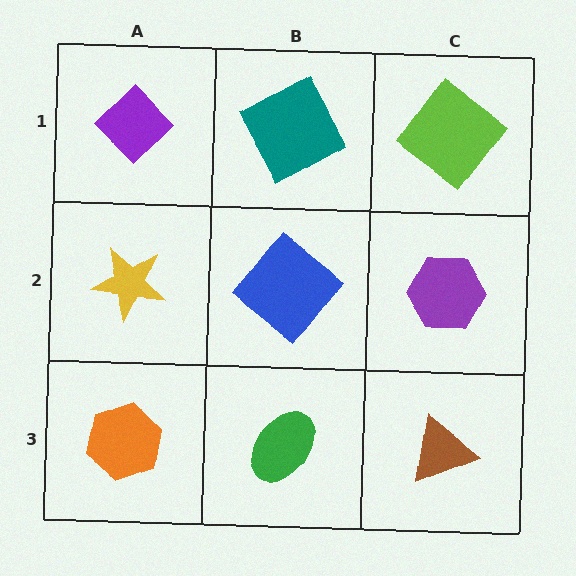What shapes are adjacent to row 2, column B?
A teal square (row 1, column B), a green ellipse (row 3, column B), a yellow star (row 2, column A), a purple hexagon (row 2, column C).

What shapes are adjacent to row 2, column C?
A lime diamond (row 1, column C), a brown triangle (row 3, column C), a blue diamond (row 2, column B).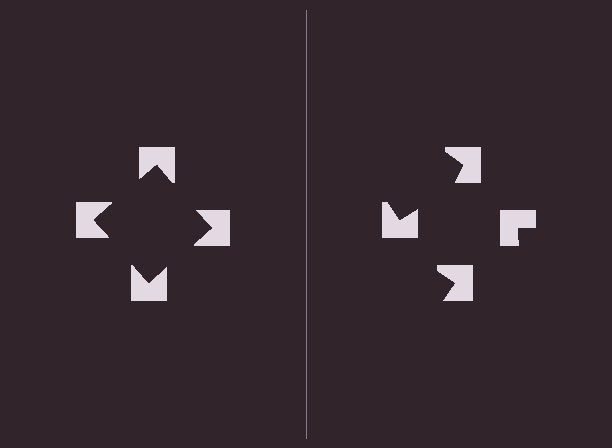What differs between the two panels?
The notched squares are positioned identically on both sides; only the wedge orientations differ. On the left they align to a square; on the right they are misaligned.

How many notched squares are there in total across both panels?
8 — 4 on each side.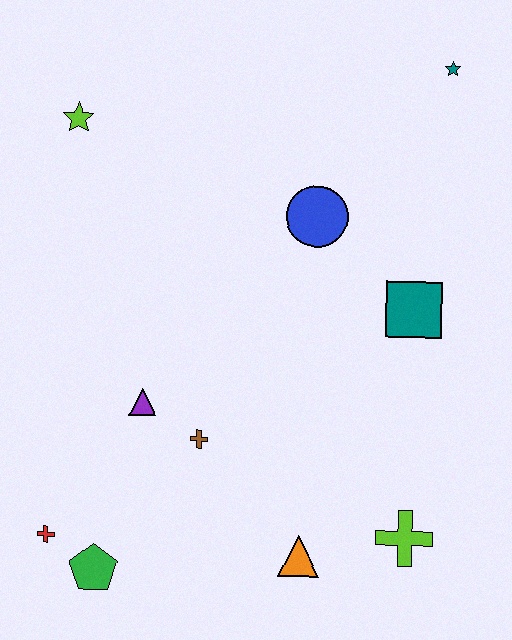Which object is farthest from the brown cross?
The teal star is farthest from the brown cross.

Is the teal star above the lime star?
Yes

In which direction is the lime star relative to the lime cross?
The lime star is above the lime cross.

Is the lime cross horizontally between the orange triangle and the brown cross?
No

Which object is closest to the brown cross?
The purple triangle is closest to the brown cross.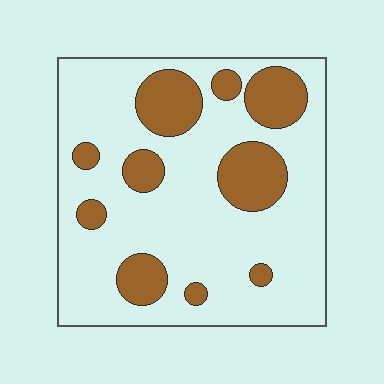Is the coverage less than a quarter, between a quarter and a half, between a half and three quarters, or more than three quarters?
Less than a quarter.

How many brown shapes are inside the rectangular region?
10.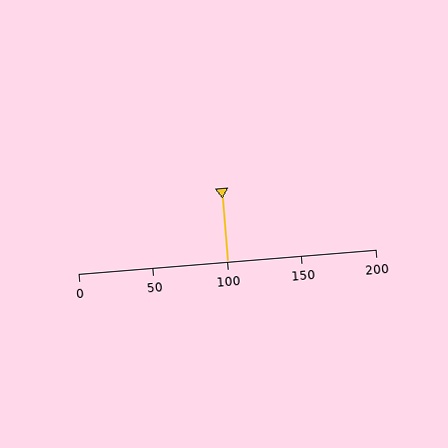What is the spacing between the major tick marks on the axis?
The major ticks are spaced 50 apart.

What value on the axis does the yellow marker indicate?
The marker indicates approximately 100.